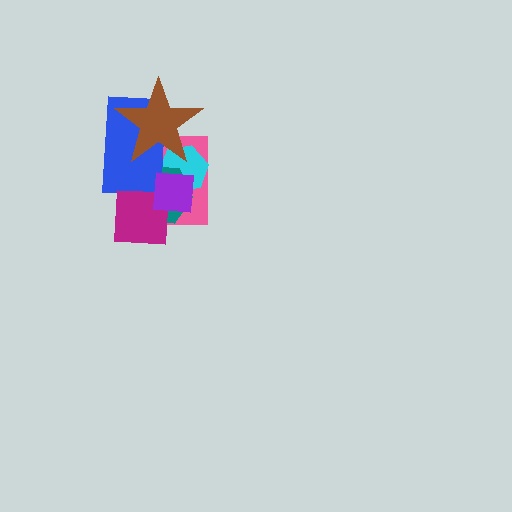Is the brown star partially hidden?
No, no other shape covers it.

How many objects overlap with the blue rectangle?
5 objects overlap with the blue rectangle.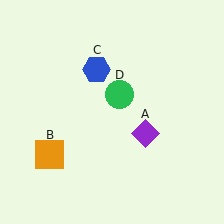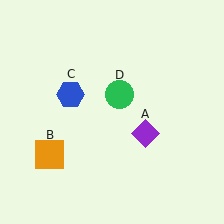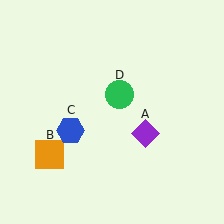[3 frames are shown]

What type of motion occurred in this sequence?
The blue hexagon (object C) rotated counterclockwise around the center of the scene.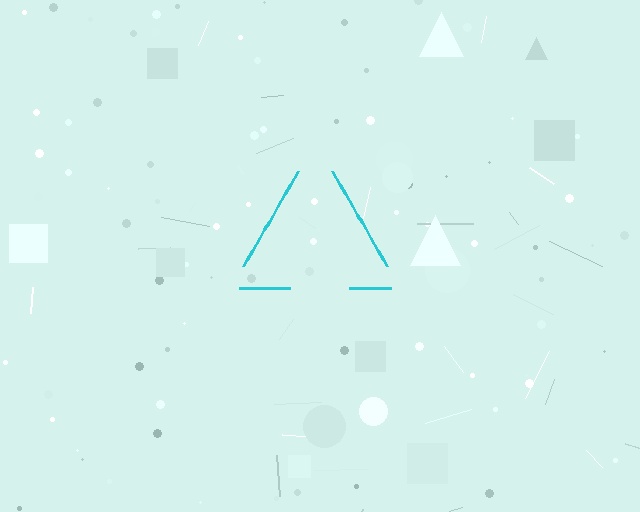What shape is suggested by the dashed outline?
The dashed outline suggests a triangle.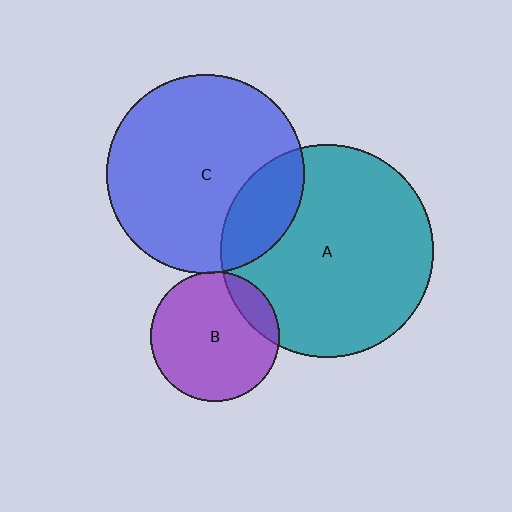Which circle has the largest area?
Circle A (teal).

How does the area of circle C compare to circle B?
Approximately 2.3 times.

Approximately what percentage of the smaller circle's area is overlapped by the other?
Approximately 20%.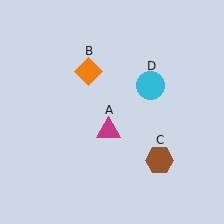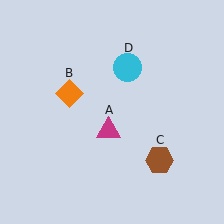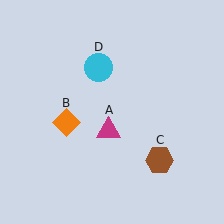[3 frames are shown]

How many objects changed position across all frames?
2 objects changed position: orange diamond (object B), cyan circle (object D).